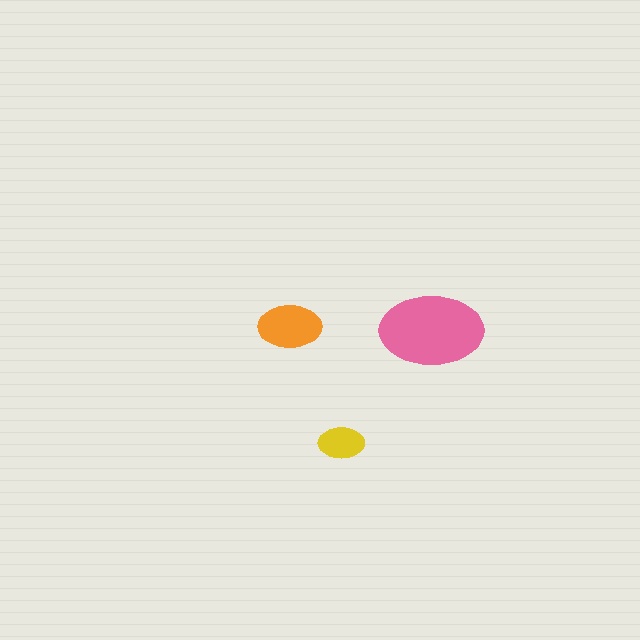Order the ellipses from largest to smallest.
the pink one, the orange one, the yellow one.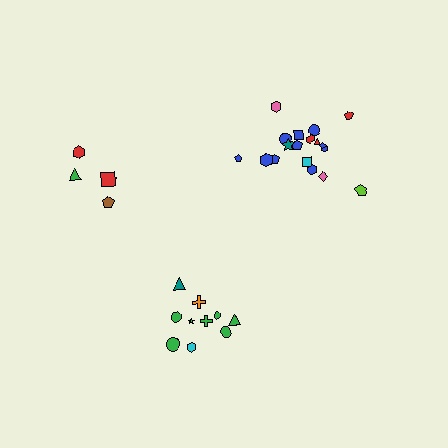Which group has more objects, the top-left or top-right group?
The top-right group.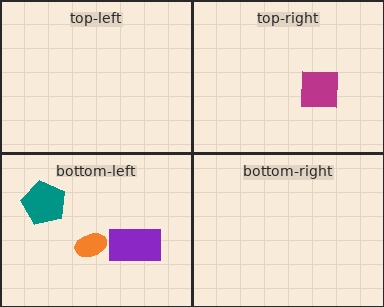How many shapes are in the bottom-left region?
3.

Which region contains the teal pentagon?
The bottom-left region.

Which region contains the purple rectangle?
The bottom-left region.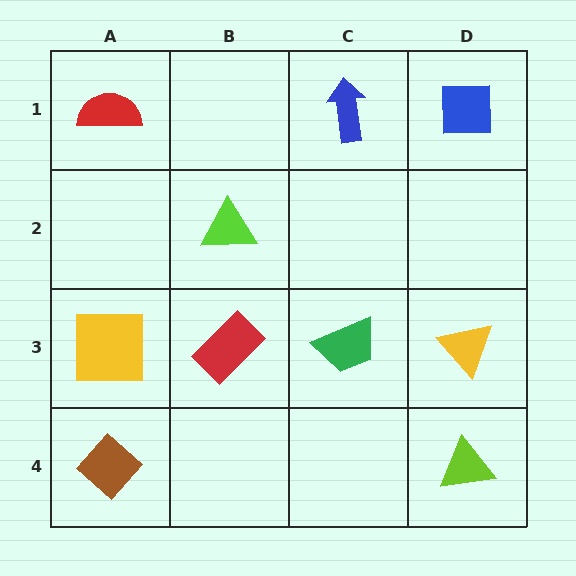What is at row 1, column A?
A red semicircle.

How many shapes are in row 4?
2 shapes.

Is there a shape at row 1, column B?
No, that cell is empty.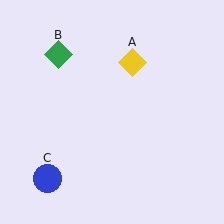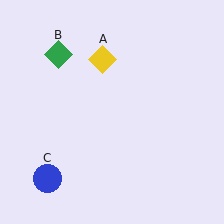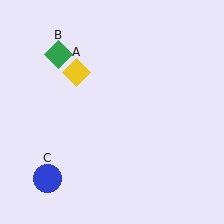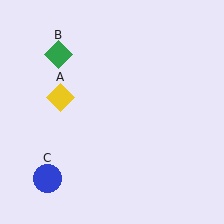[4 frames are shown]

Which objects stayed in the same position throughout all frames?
Green diamond (object B) and blue circle (object C) remained stationary.